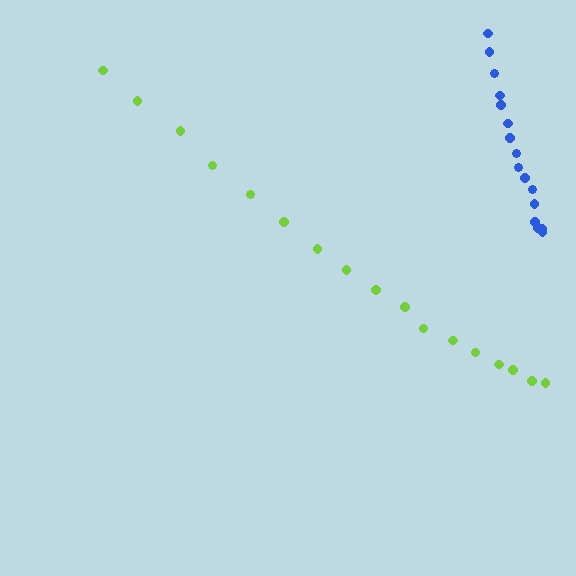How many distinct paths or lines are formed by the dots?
There are 2 distinct paths.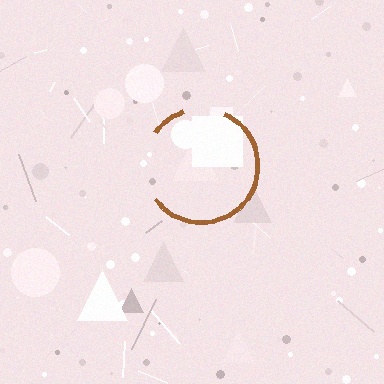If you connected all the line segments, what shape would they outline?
They would outline a circle.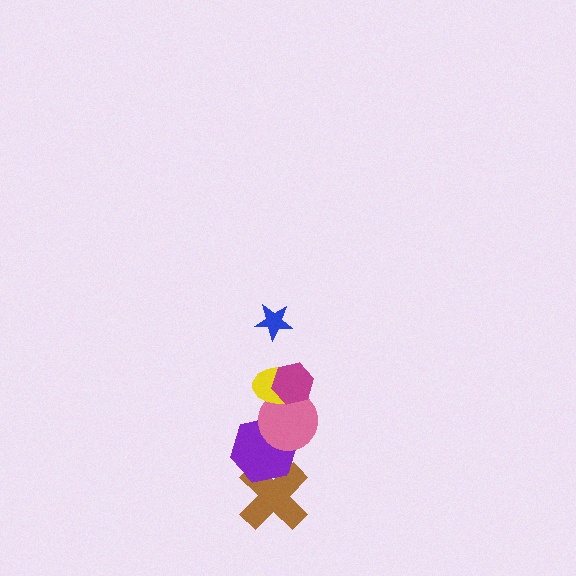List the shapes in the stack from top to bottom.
From top to bottom: the blue star, the magenta hexagon, the yellow ellipse, the pink circle, the purple hexagon, the brown cross.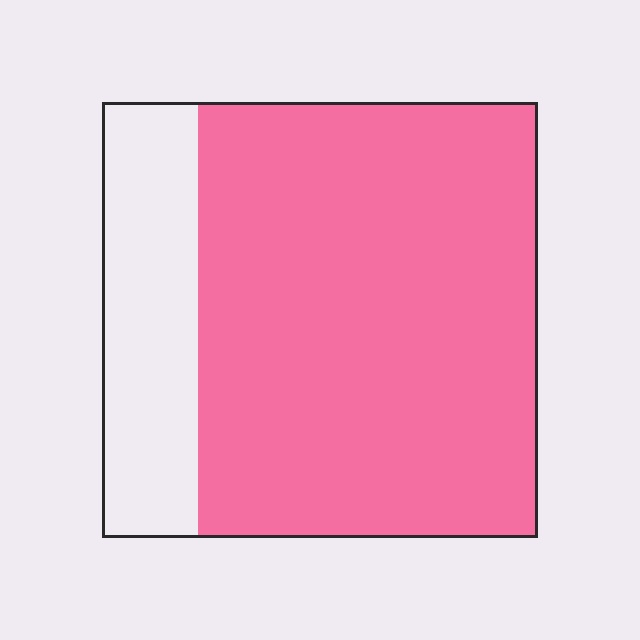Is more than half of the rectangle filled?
Yes.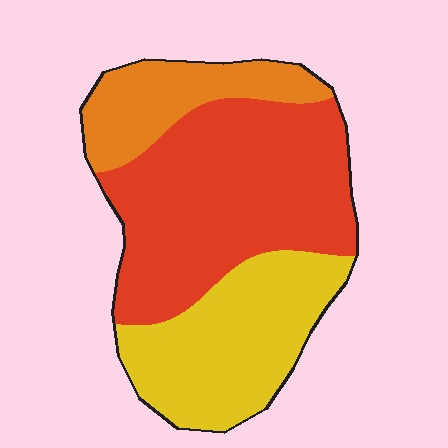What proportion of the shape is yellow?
Yellow takes up about one third (1/3) of the shape.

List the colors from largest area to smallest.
From largest to smallest: red, yellow, orange.